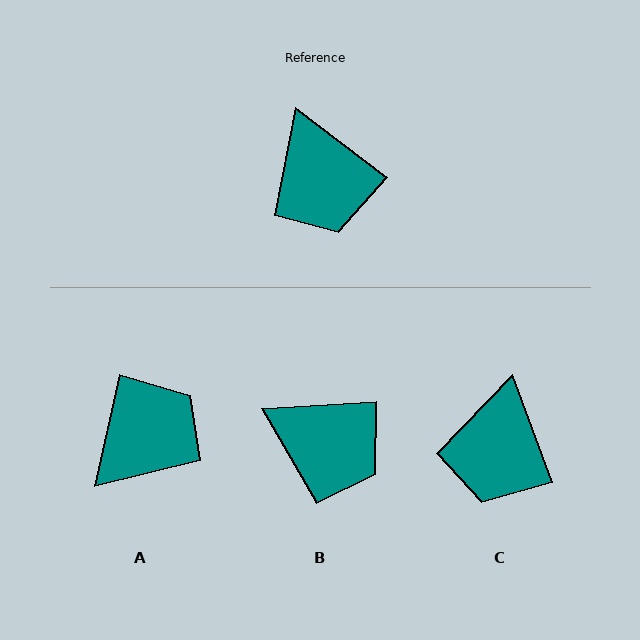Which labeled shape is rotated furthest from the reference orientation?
A, about 114 degrees away.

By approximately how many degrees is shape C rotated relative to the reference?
Approximately 32 degrees clockwise.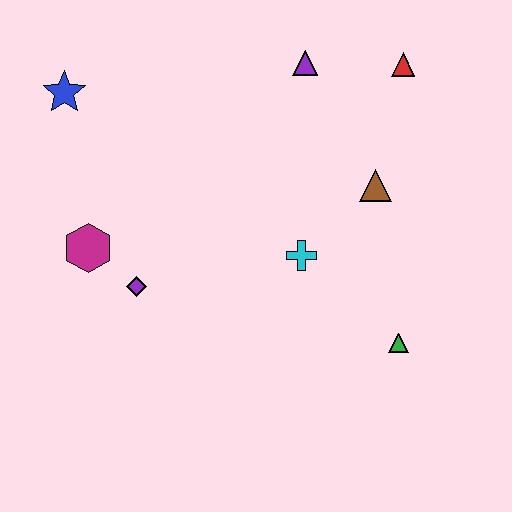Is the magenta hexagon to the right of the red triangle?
No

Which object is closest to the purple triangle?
The red triangle is closest to the purple triangle.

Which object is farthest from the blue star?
The green triangle is farthest from the blue star.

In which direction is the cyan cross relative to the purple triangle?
The cyan cross is below the purple triangle.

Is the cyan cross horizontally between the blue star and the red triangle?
Yes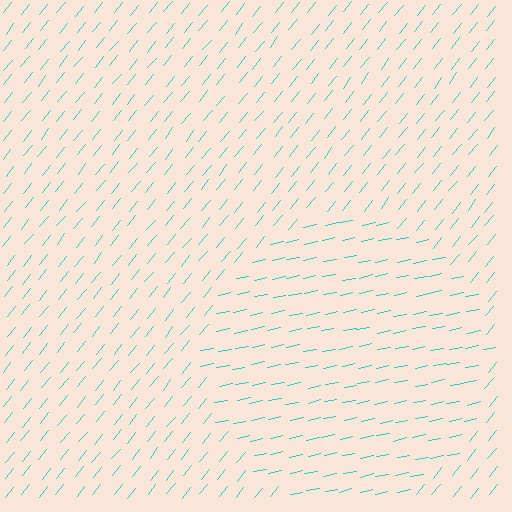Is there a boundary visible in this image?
Yes, there is a texture boundary formed by a change in line orientation.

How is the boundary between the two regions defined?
The boundary is defined purely by a change in line orientation (approximately 40 degrees difference). All lines are the same color and thickness.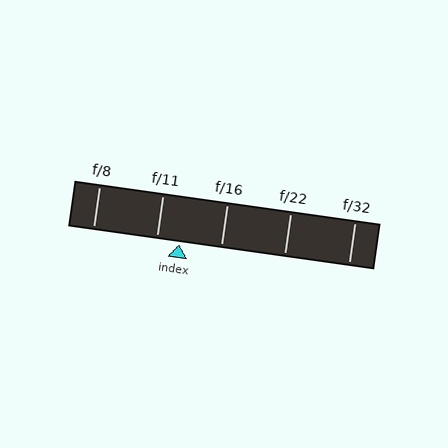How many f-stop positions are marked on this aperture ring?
There are 5 f-stop positions marked.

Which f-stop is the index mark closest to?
The index mark is closest to f/11.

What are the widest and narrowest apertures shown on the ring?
The widest aperture shown is f/8 and the narrowest is f/32.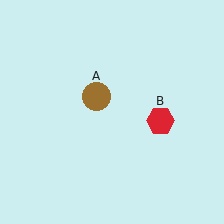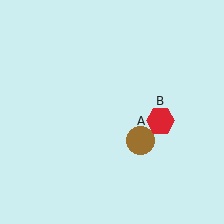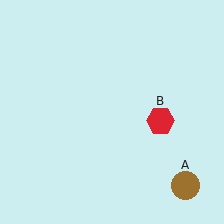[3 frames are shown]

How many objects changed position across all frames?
1 object changed position: brown circle (object A).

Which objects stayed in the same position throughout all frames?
Red hexagon (object B) remained stationary.